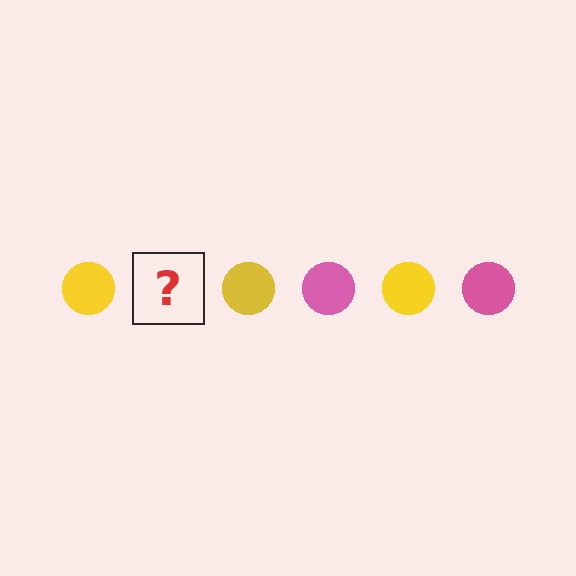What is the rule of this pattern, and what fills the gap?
The rule is that the pattern cycles through yellow, pink circles. The gap should be filled with a pink circle.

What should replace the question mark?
The question mark should be replaced with a pink circle.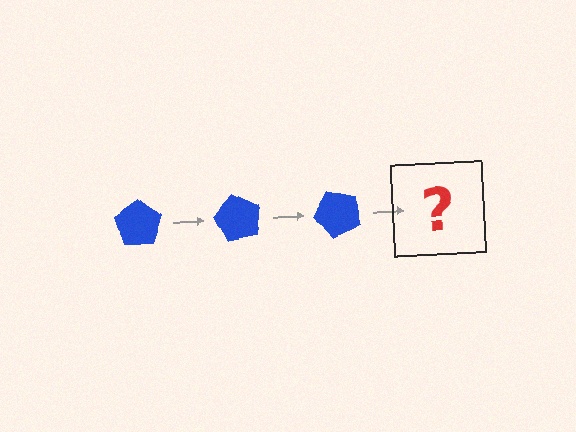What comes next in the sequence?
The next element should be a blue pentagon rotated 180 degrees.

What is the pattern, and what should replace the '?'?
The pattern is that the pentagon rotates 60 degrees each step. The '?' should be a blue pentagon rotated 180 degrees.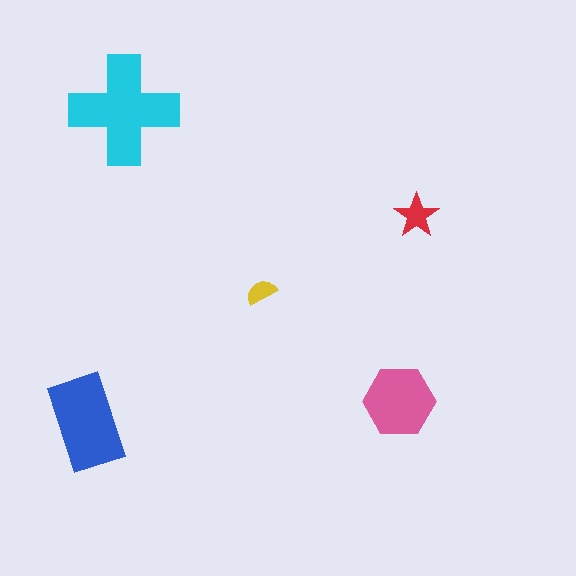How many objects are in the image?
There are 5 objects in the image.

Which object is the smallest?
The yellow semicircle.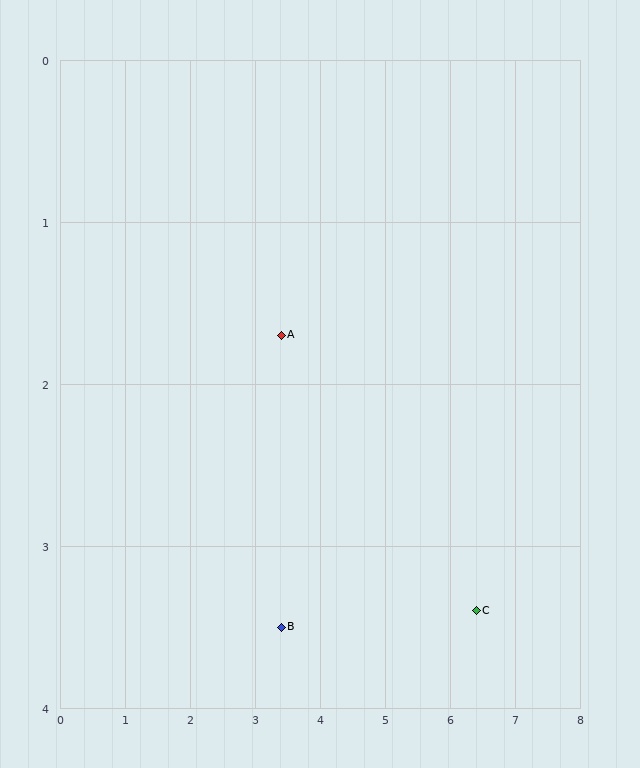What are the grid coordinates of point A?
Point A is at approximately (3.4, 1.7).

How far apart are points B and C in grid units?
Points B and C are about 3.0 grid units apart.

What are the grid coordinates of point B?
Point B is at approximately (3.4, 3.5).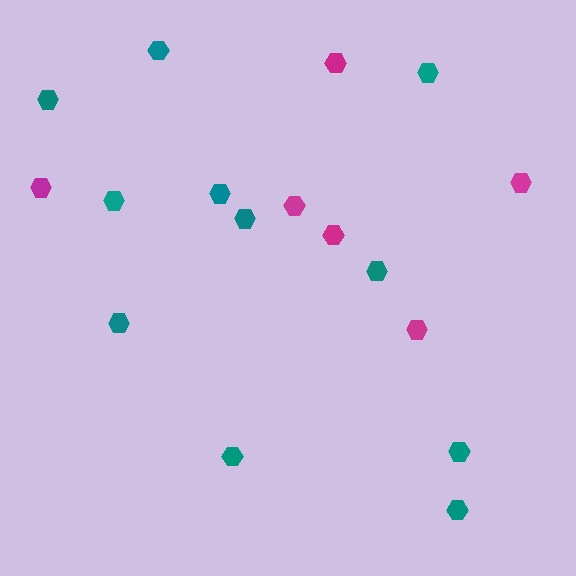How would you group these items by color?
There are 2 groups: one group of teal hexagons (11) and one group of magenta hexagons (6).